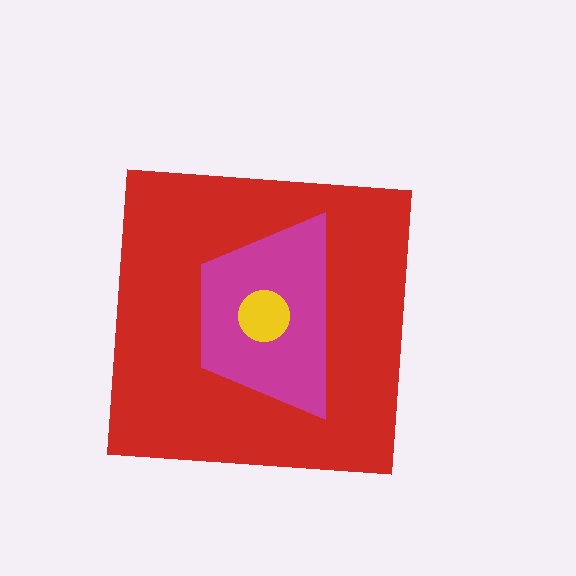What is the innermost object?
The yellow circle.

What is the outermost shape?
The red square.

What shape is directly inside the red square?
The magenta trapezoid.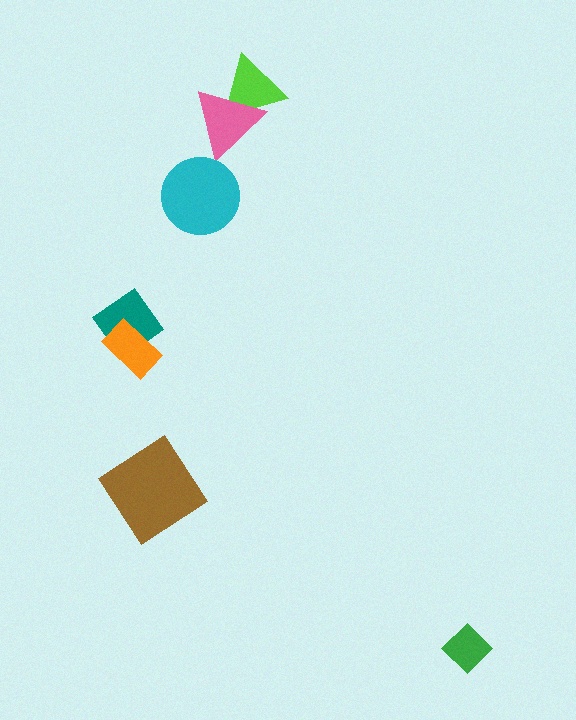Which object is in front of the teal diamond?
The orange rectangle is in front of the teal diamond.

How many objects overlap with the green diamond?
0 objects overlap with the green diamond.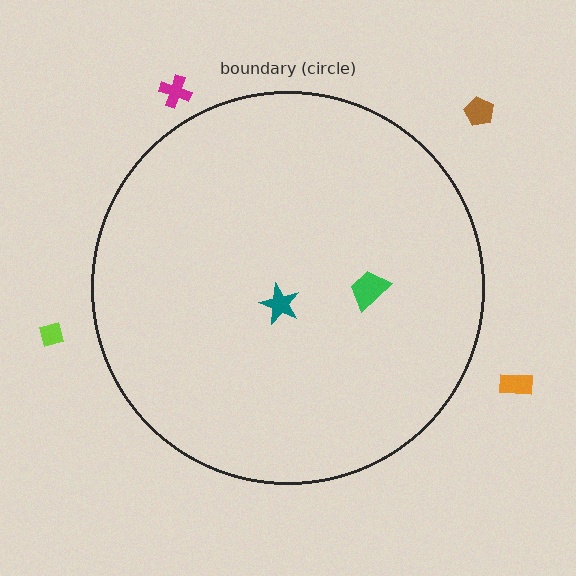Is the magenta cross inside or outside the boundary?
Outside.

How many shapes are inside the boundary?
2 inside, 4 outside.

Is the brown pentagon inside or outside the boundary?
Outside.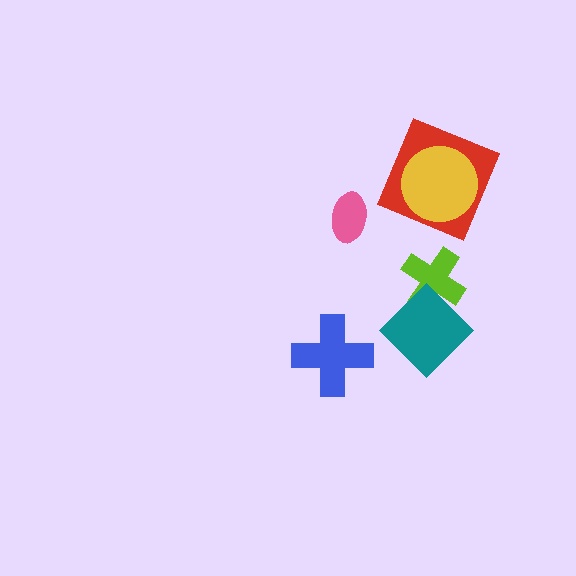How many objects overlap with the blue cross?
0 objects overlap with the blue cross.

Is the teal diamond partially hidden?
No, no other shape covers it.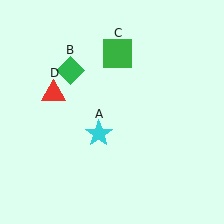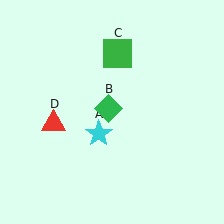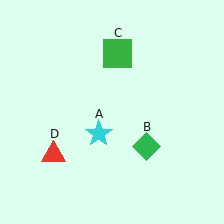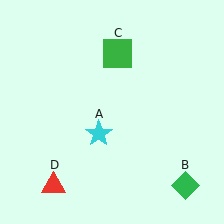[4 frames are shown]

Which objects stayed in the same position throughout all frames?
Cyan star (object A) and green square (object C) remained stationary.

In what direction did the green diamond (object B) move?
The green diamond (object B) moved down and to the right.